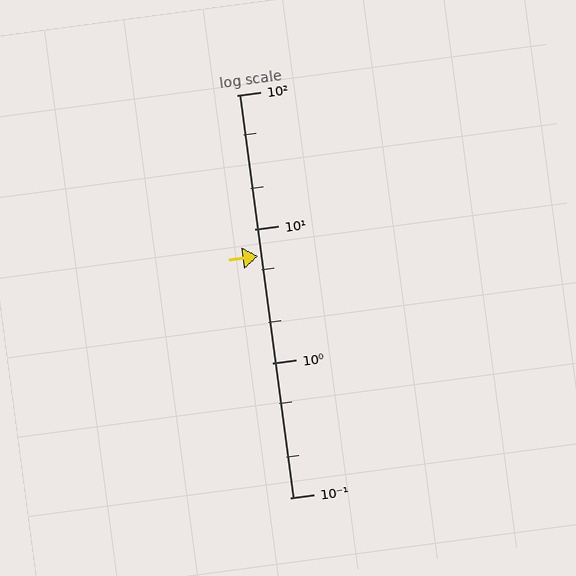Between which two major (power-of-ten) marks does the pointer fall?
The pointer is between 1 and 10.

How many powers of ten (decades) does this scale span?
The scale spans 3 decades, from 0.1 to 100.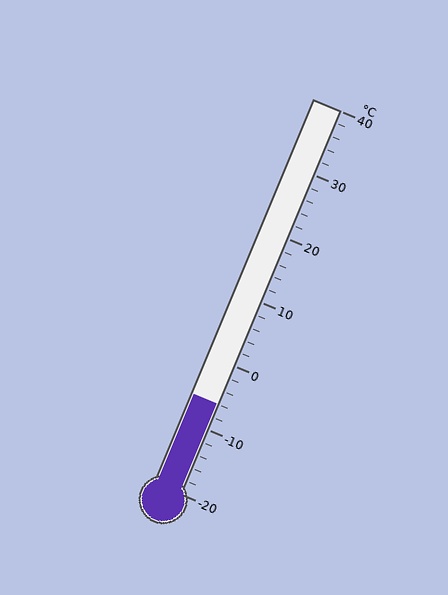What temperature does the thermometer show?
The thermometer shows approximately -6°C.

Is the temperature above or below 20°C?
The temperature is below 20°C.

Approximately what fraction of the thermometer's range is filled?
The thermometer is filled to approximately 25% of its range.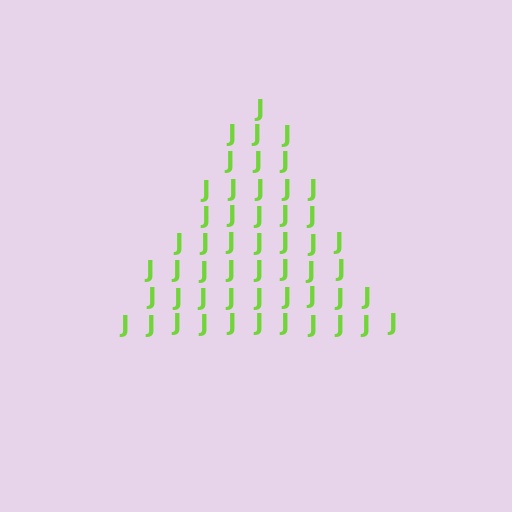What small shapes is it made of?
It is made of small letter J's.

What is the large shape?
The large shape is a triangle.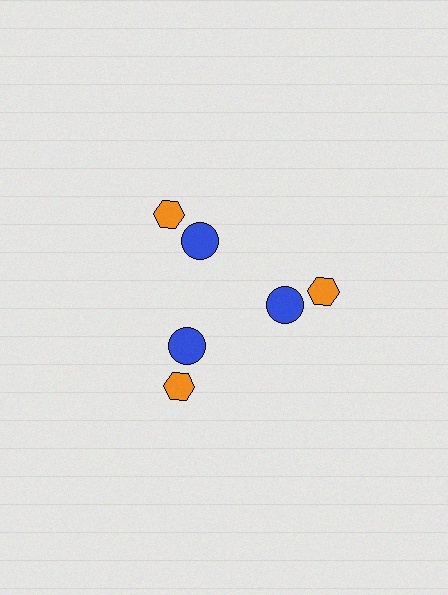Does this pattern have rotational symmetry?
Yes, this pattern has 3-fold rotational symmetry. It looks the same after rotating 120 degrees around the center.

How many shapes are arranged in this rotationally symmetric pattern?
There are 6 shapes, arranged in 3 groups of 2.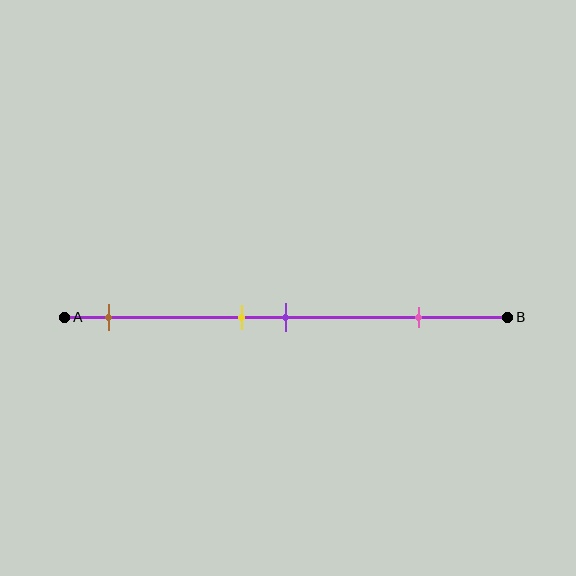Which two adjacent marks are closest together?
The yellow and purple marks are the closest adjacent pair.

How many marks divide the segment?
There are 4 marks dividing the segment.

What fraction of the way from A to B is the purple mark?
The purple mark is approximately 50% (0.5) of the way from A to B.